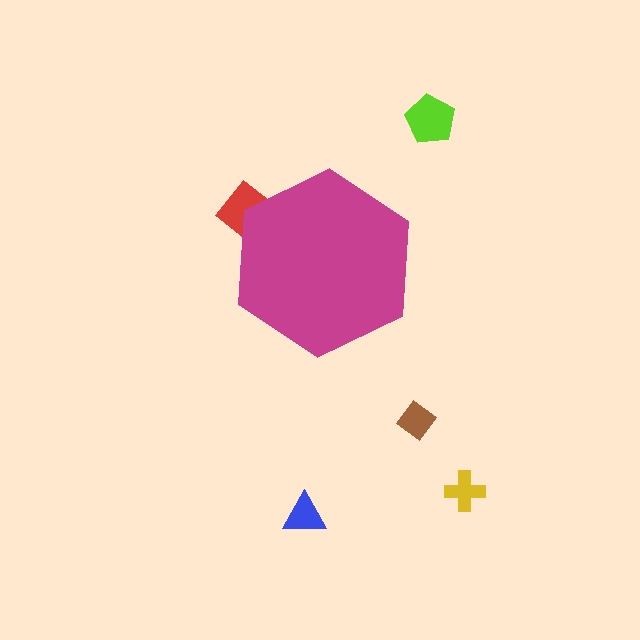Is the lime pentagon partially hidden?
No, the lime pentagon is fully visible.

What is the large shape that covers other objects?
A magenta hexagon.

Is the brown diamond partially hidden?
No, the brown diamond is fully visible.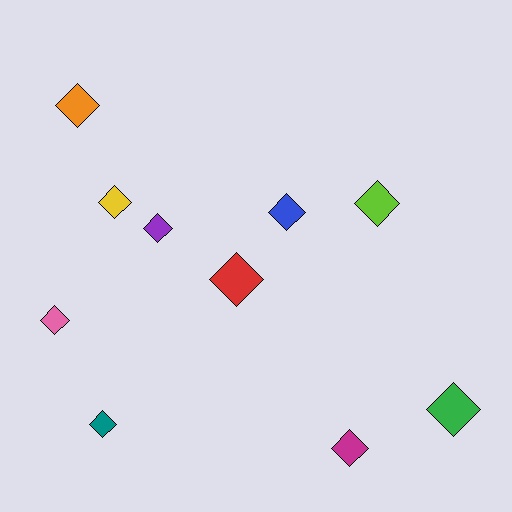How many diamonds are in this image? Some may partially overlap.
There are 10 diamonds.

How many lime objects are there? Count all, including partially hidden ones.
There is 1 lime object.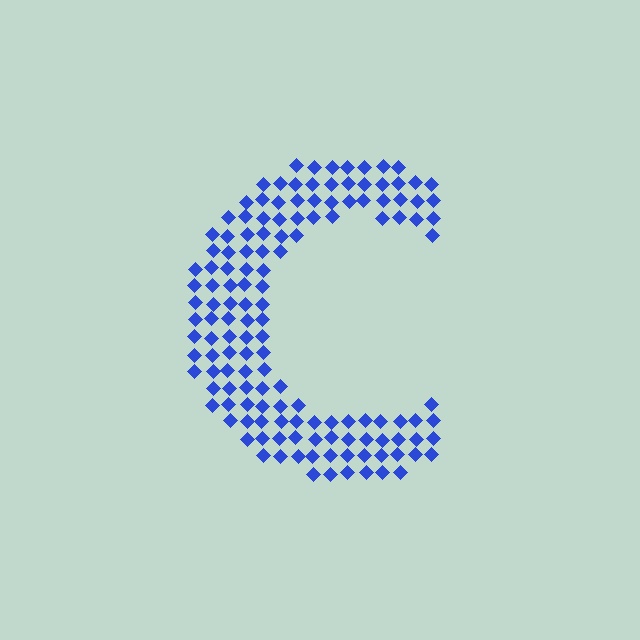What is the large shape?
The large shape is the letter C.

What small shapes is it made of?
It is made of small diamonds.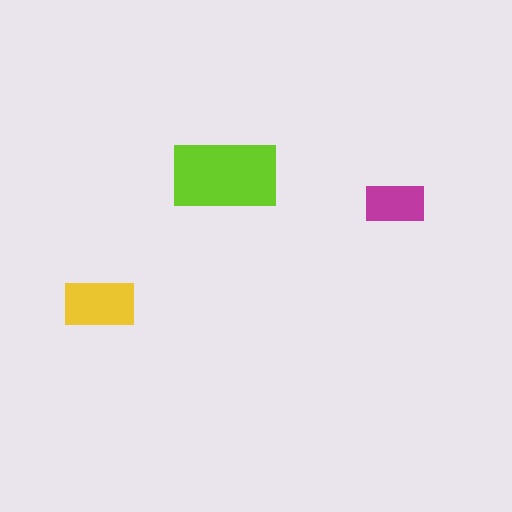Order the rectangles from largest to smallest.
the lime one, the yellow one, the magenta one.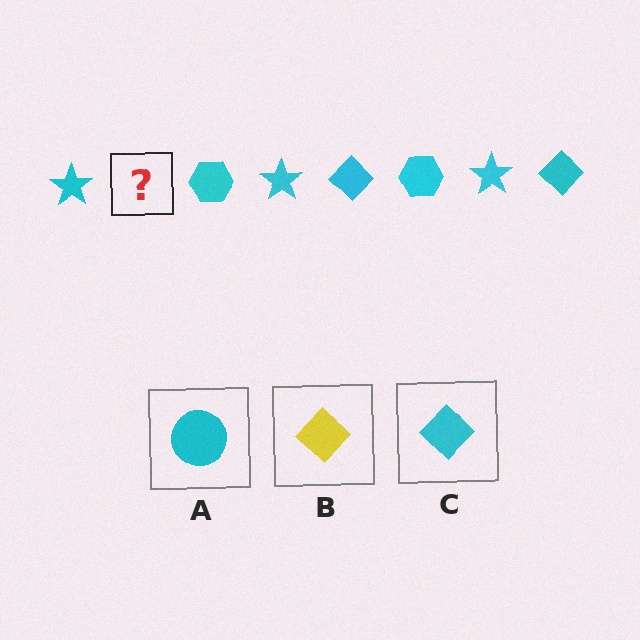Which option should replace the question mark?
Option C.